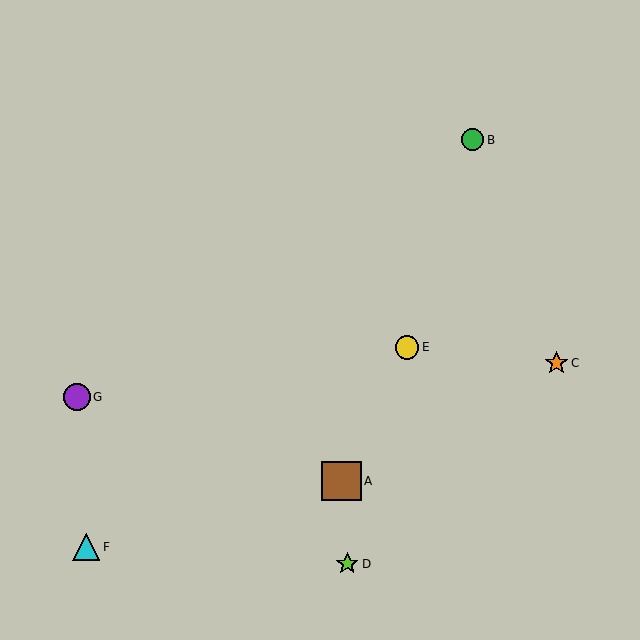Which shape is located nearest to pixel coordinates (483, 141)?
The green circle (labeled B) at (473, 140) is nearest to that location.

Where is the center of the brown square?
The center of the brown square is at (342, 481).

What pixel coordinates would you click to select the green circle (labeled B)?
Click at (473, 140) to select the green circle B.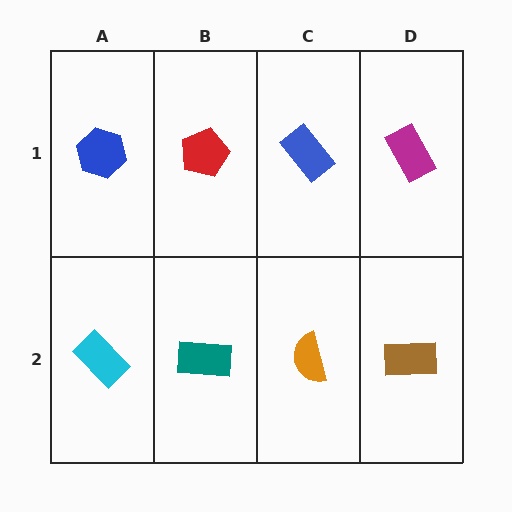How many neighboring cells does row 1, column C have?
3.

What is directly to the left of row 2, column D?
An orange semicircle.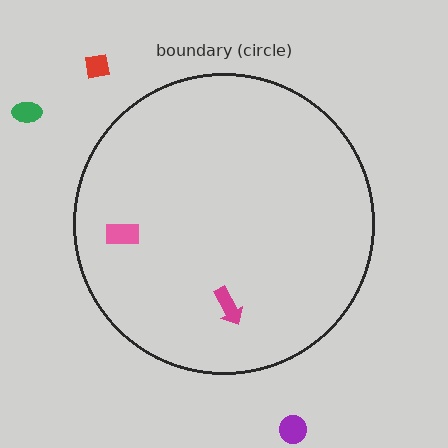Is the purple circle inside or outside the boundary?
Outside.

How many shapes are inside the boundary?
2 inside, 3 outside.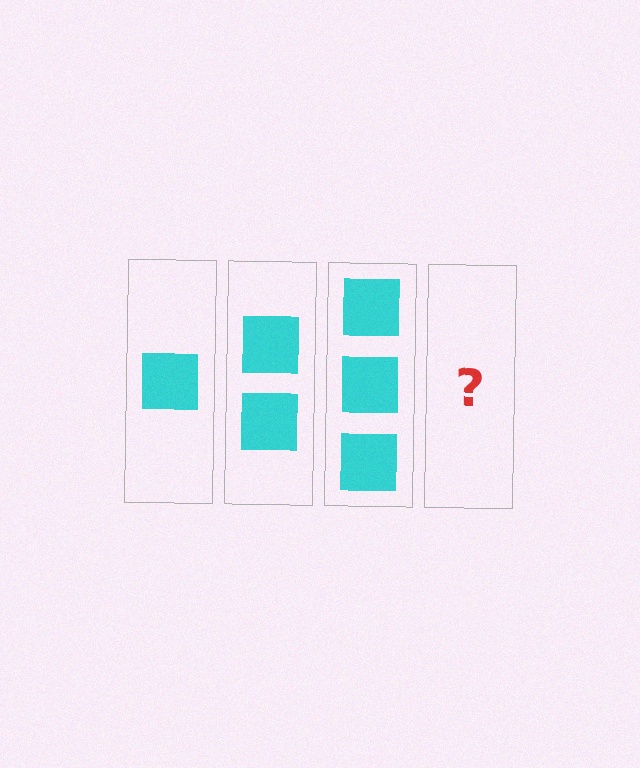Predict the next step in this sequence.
The next step is 4 squares.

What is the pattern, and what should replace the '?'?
The pattern is that each step adds one more square. The '?' should be 4 squares.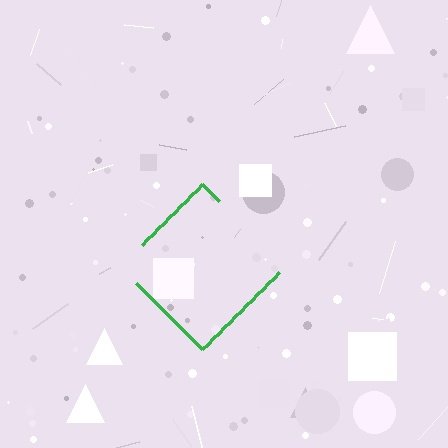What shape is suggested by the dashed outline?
The dashed outline suggests a diamond.